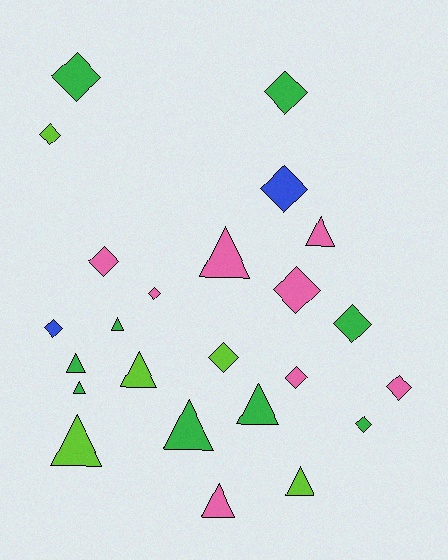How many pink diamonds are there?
There are 5 pink diamonds.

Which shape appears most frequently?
Diamond, with 13 objects.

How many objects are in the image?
There are 24 objects.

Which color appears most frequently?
Green, with 9 objects.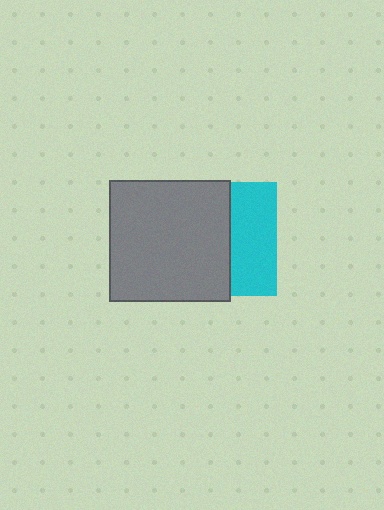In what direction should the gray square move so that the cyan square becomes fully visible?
The gray square should move left. That is the shortest direction to clear the overlap and leave the cyan square fully visible.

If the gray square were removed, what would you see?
You would see the complete cyan square.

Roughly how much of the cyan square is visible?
A small part of it is visible (roughly 40%).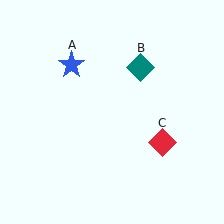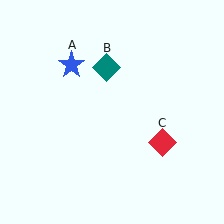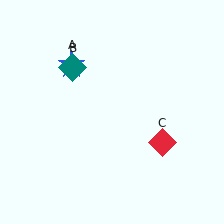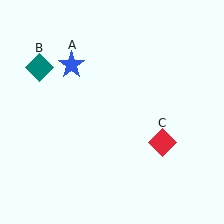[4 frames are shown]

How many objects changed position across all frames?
1 object changed position: teal diamond (object B).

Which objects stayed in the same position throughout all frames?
Blue star (object A) and red diamond (object C) remained stationary.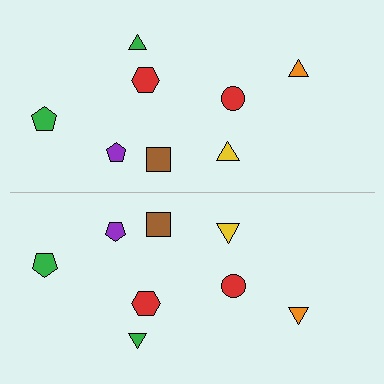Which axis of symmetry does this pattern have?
The pattern has a horizontal axis of symmetry running through the center of the image.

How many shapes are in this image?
There are 16 shapes in this image.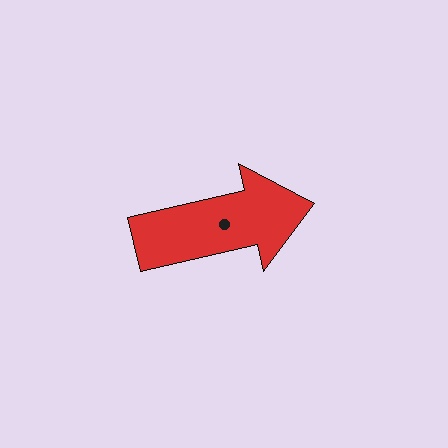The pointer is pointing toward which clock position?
Roughly 3 o'clock.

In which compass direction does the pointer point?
East.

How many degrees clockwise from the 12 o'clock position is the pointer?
Approximately 77 degrees.